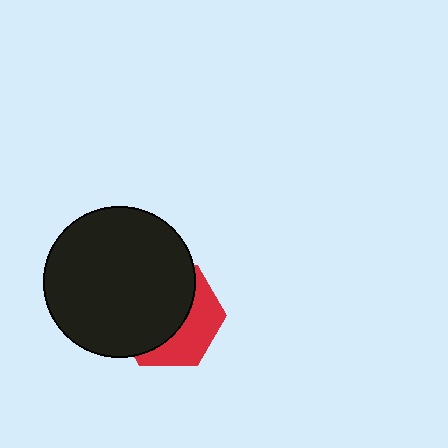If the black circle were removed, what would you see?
You would see the complete red hexagon.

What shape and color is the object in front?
The object in front is a black circle.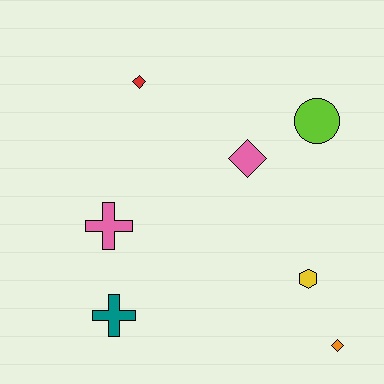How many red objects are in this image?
There is 1 red object.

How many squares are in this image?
There are no squares.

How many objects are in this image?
There are 7 objects.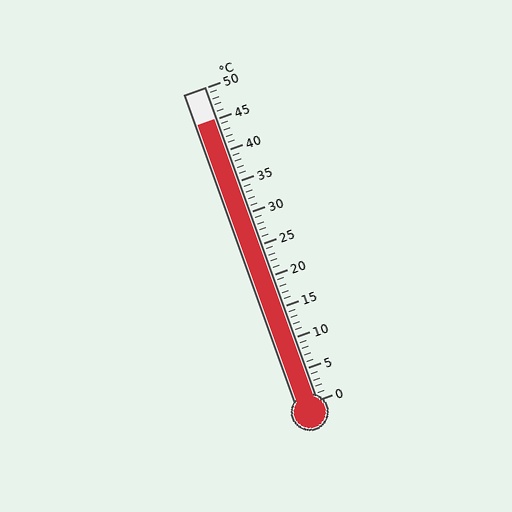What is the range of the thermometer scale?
The thermometer scale ranges from 0°C to 50°C.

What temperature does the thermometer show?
The thermometer shows approximately 45°C.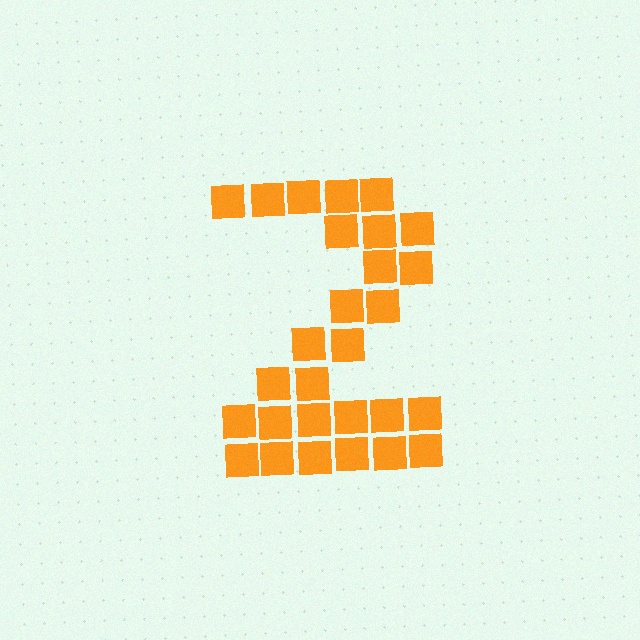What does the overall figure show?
The overall figure shows the digit 2.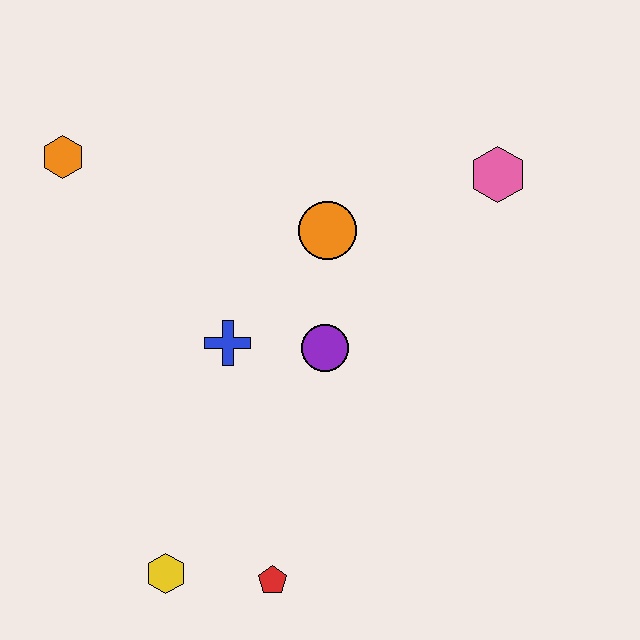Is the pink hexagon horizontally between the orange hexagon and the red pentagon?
No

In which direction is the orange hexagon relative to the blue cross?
The orange hexagon is above the blue cross.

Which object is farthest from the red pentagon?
The orange hexagon is farthest from the red pentagon.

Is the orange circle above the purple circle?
Yes